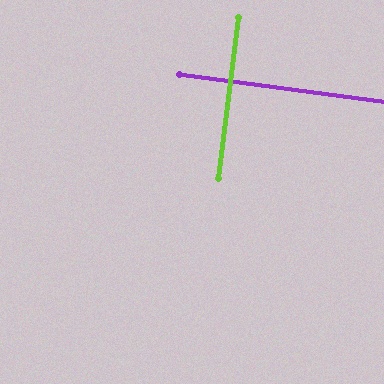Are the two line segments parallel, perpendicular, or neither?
Perpendicular — they meet at approximately 89°.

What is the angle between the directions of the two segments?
Approximately 89 degrees.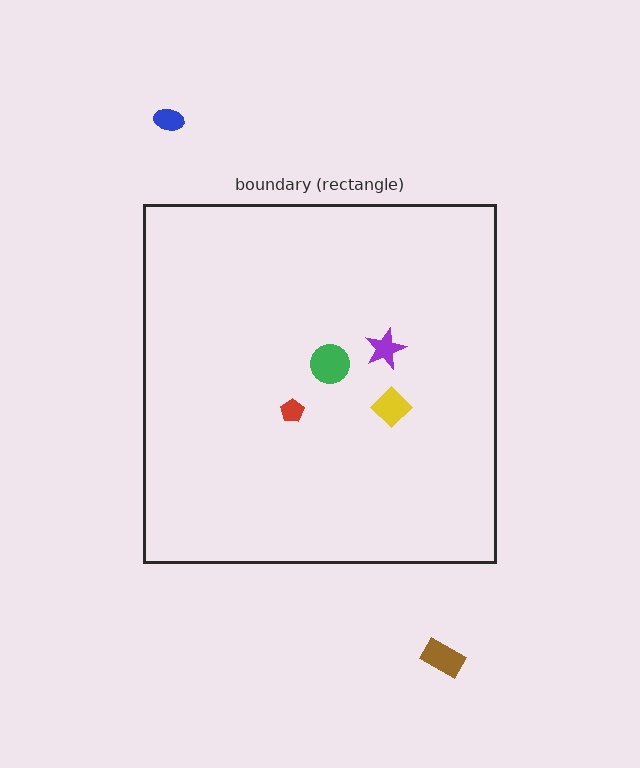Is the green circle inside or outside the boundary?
Inside.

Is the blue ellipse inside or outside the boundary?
Outside.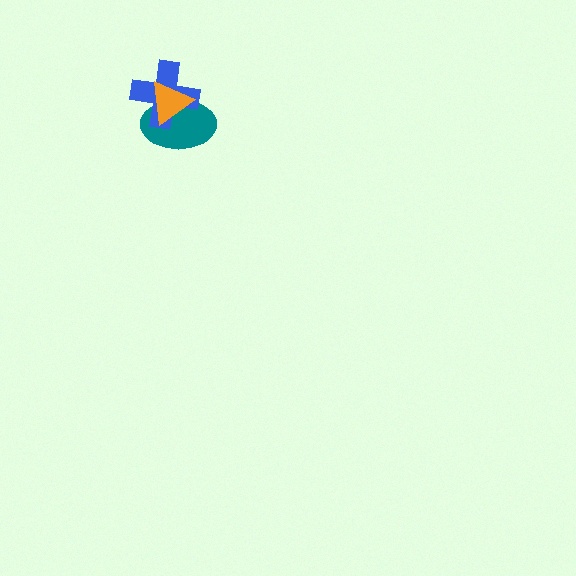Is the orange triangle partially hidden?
No, no other shape covers it.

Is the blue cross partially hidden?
Yes, it is partially covered by another shape.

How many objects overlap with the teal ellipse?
2 objects overlap with the teal ellipse.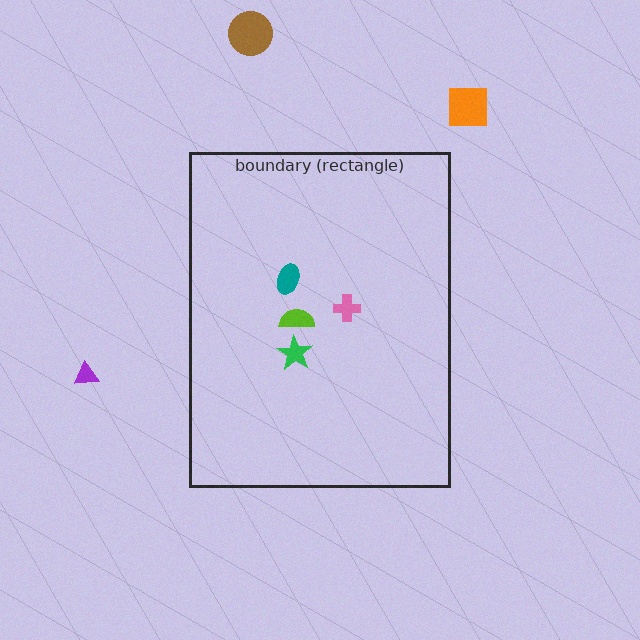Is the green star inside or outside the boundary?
Inside.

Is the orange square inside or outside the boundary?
Outside.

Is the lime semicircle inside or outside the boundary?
Inside.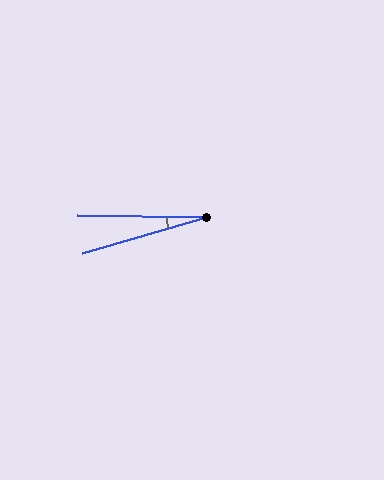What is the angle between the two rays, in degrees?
Approximately 17 degrees.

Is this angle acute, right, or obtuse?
It is acute.